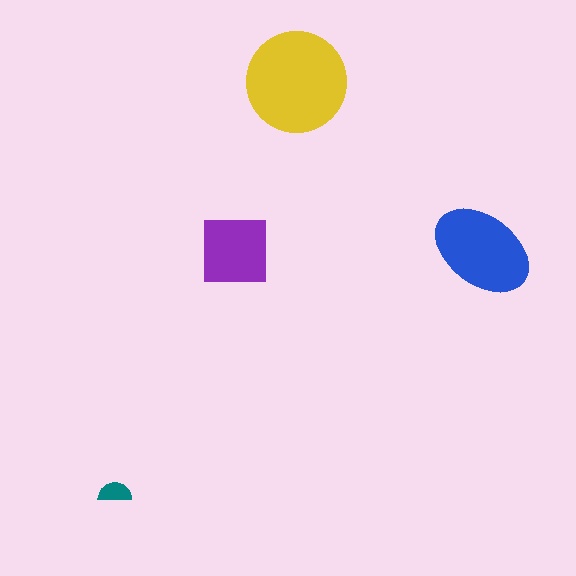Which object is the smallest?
The teal semicircle.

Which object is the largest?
The yellow circle.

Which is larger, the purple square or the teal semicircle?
The purple square.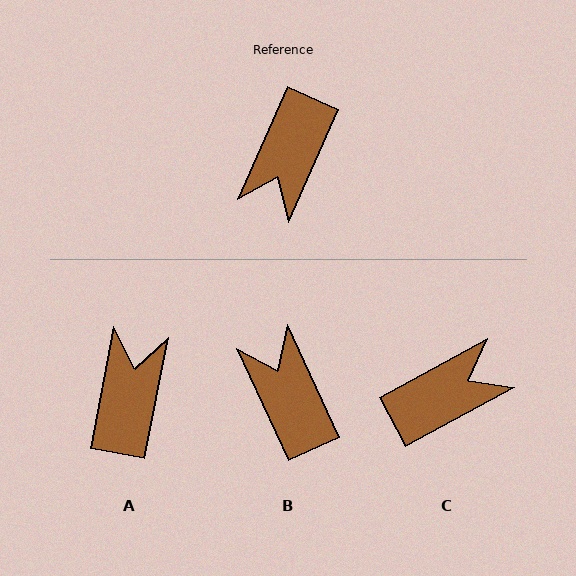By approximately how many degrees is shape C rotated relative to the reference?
Approximately 143 degrees counter-clockwise.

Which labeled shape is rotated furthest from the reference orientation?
A, about 167 degrees away.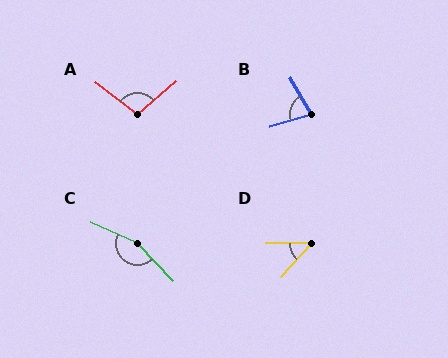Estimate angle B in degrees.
Approximately 76 degrees.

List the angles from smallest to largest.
D (49°), B (76°), A (102°), C (158°).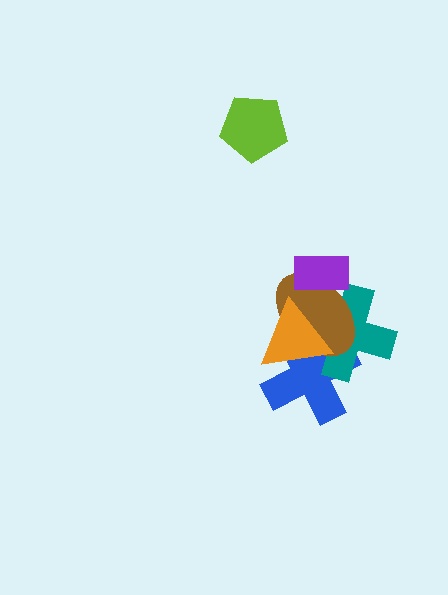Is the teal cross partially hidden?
Yes, it is partially covered by another shape.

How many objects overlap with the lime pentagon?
0 objects overlap with the lime pentagon.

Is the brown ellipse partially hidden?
Yes, it is partially covered by another shape.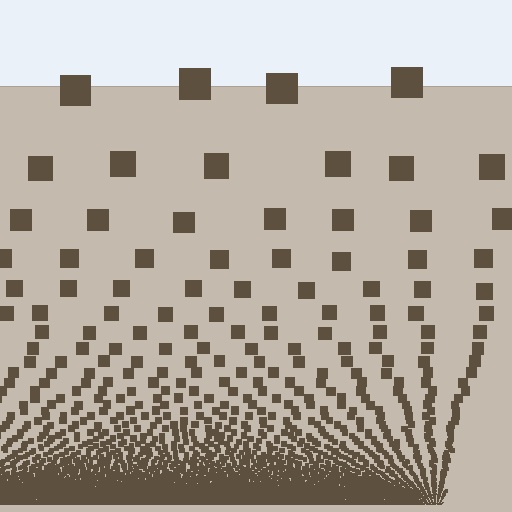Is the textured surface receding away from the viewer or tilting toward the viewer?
The surface appears to tilt toward the viewer. Texture elements get larger and sparser toward the top.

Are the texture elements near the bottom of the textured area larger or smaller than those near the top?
Smaller. The gradient is inverted — elements near the bottom are smaller and denser.